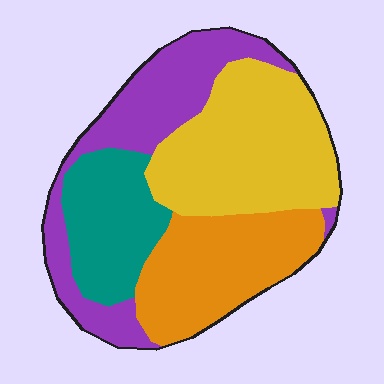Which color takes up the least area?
Teal, at roughly 20%.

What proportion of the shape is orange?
Orange takes up about one quarter (1/4) of the shape.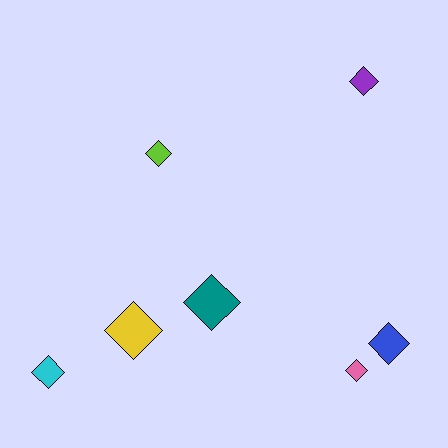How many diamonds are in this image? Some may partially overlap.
There are 7 diamonds.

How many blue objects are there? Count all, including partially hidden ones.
There is 1 blue object.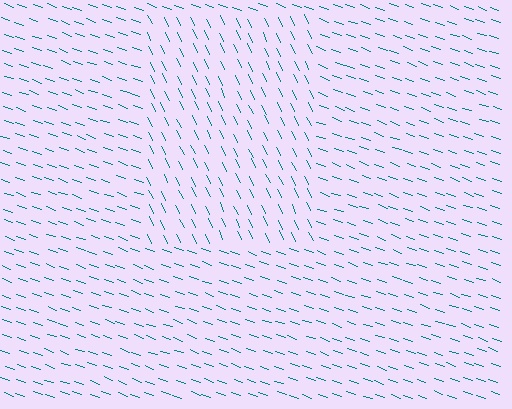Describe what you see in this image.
The image is filled with small teal line segments. A rectangle region in the image has lines oriented differently from the surrounding lines, creating a visible texture boundary.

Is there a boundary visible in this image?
Yes, there is a texture boundary formed by a change in line orientation.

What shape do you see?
I see a rectangle.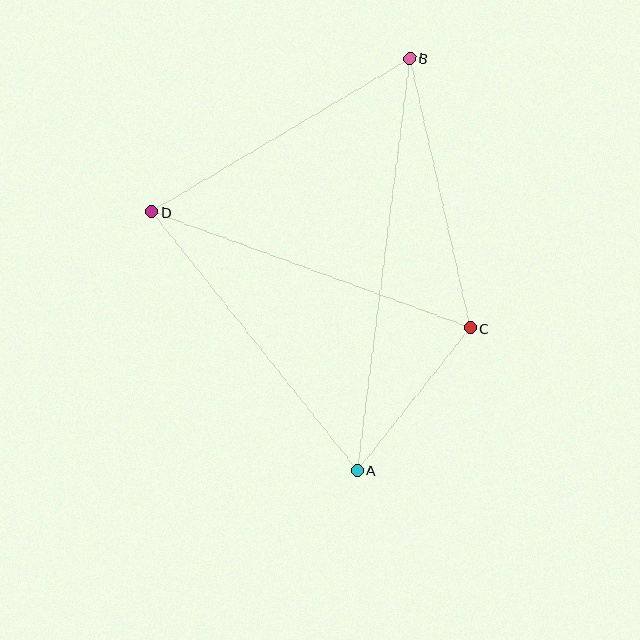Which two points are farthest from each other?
Points A and B are farthest from each other.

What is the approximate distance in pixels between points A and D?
The distance between A and D is approximately 330 pixels.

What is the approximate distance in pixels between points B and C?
The distance between B and C is approximately 276 pixels.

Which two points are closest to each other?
Points A and C are closest to each other.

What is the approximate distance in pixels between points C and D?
The distance between C and D is approximately 339 pixels.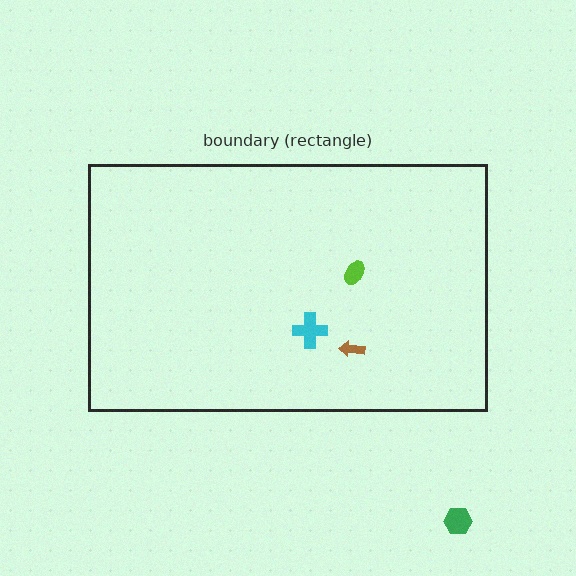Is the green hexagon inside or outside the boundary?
Outside.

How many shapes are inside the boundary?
3 inside, 1 outside.